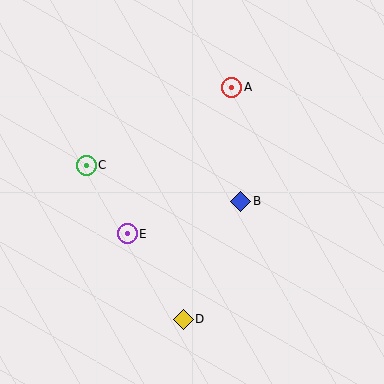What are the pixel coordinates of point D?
Point D is at (183, 319).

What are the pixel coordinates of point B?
Point B is at (241, 201).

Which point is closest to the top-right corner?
Point A is closest to the top-right corner.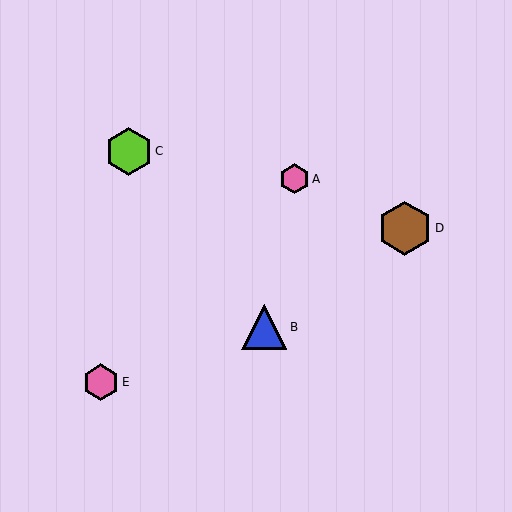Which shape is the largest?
The brown hexagon (labeled D) is the largest.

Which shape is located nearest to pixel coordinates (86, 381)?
The pink hexagon (labeled E) at (101, 382) is nearest to that location.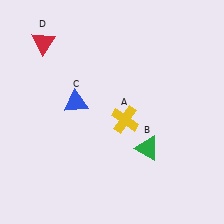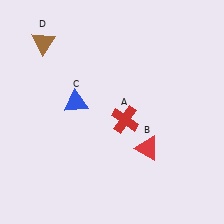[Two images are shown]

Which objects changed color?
A changed from yellow to red. B changed from green to red. D changed from red to brown.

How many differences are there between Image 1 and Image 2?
There are 3 differences between the two images.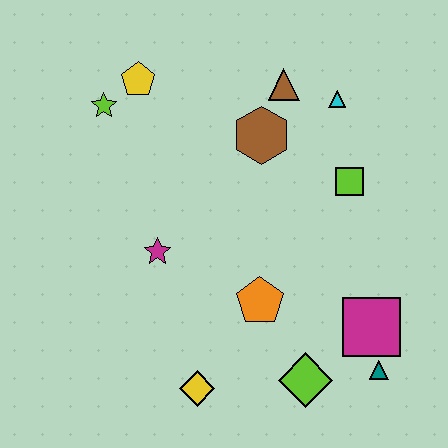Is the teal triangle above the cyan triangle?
No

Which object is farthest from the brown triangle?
The yellow diamond is farthest from the brown triangle.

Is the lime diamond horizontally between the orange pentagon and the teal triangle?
Yes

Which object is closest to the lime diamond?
The teal triangle is closest to the lime diamond.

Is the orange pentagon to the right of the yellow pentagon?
Yes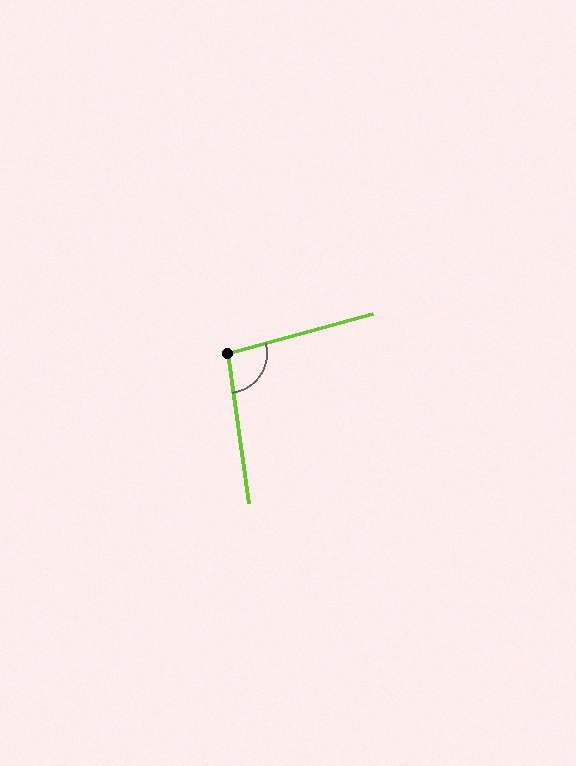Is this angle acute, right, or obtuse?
It is obtuse.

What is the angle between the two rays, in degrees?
Approximately 97 degrees.